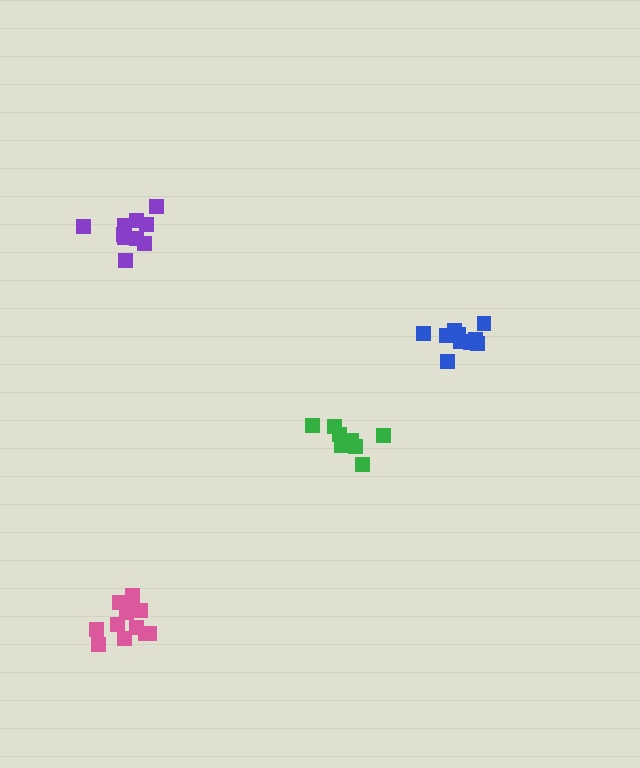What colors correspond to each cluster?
The clusters are colored: purple, green, pink, blue.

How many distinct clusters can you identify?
There are 4 distinct clusters.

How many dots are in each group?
Group 1: 10 dots, Group 2: 8 dots, Group 3: 12 dots, Group 4: 10 dots (40 total).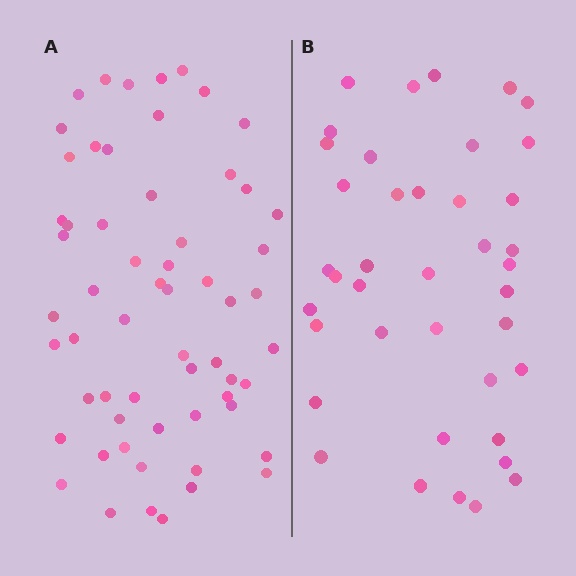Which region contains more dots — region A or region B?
Region A (the left region) has more dots.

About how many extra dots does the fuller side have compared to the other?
Region A has approximately 20 more dots than region B.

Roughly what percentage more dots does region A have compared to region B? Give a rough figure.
About 50% more.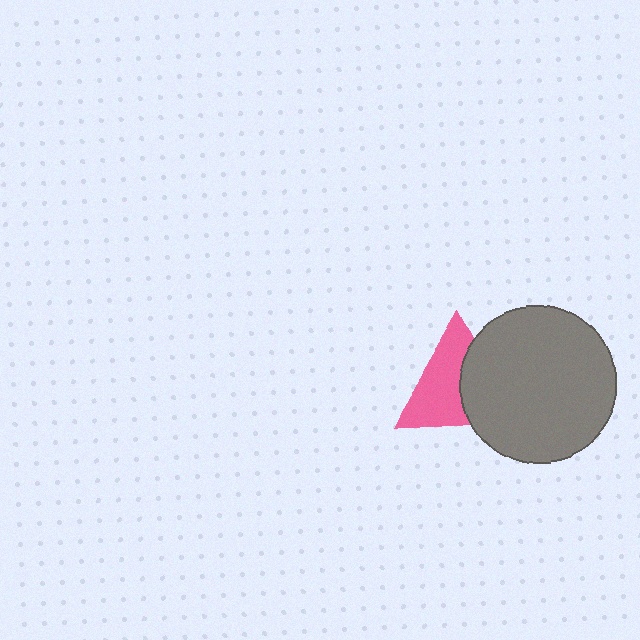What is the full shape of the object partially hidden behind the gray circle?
The partially hidden object is a pink triangle.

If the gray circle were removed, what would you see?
You would see the complete pink triangle.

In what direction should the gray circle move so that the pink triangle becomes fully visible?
The gray circle should move right. That is the shortest direction to clear the overlap and leave the pink triangle fully visible.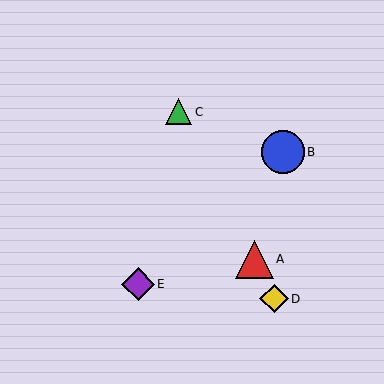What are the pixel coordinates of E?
Object E is at (138, 284).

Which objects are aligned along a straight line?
Objects A, C, D are aligned along a straight line.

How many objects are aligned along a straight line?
3 objects (A, C, D) are aligned along a straight line.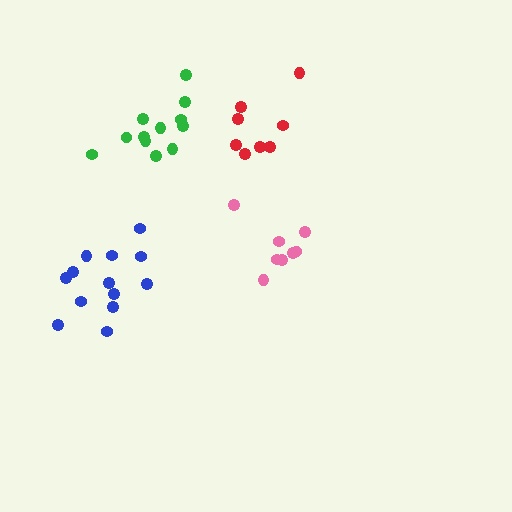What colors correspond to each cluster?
The clusters are colored: red, pink, green, blue.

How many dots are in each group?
Group 1: 8 dots, Group 2: 8 dots, Group 3: 12 dots, Group 4: 13 dots (41 total).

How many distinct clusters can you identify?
There are 4 distinct clusters.